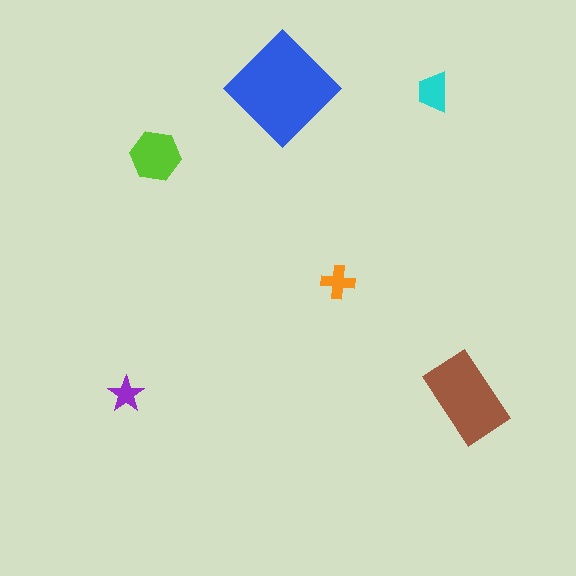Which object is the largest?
The blue diamond.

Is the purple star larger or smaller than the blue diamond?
Smaller.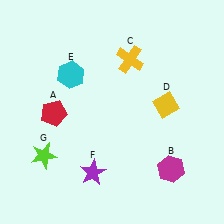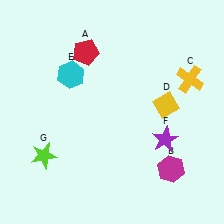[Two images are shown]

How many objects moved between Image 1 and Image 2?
3 objects moved between the two images.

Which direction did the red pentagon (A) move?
The red pentagon (A) moved up.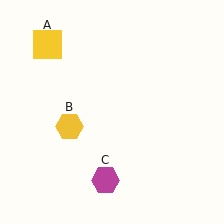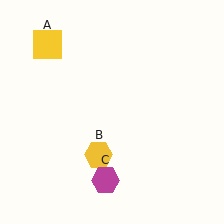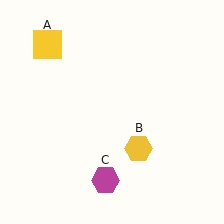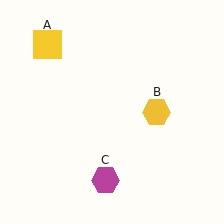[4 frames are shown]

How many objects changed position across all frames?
1 object changed position: yellow hexagon (object B).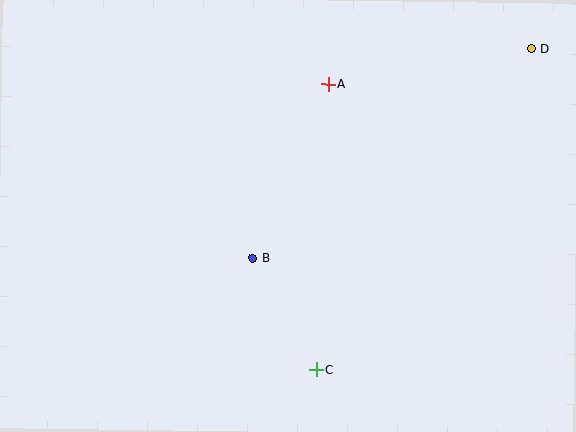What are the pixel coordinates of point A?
Point A is at (328, 84).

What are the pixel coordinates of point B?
Point B is at (253, 258).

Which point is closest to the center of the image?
Point B at (253, 258) is closest to the center.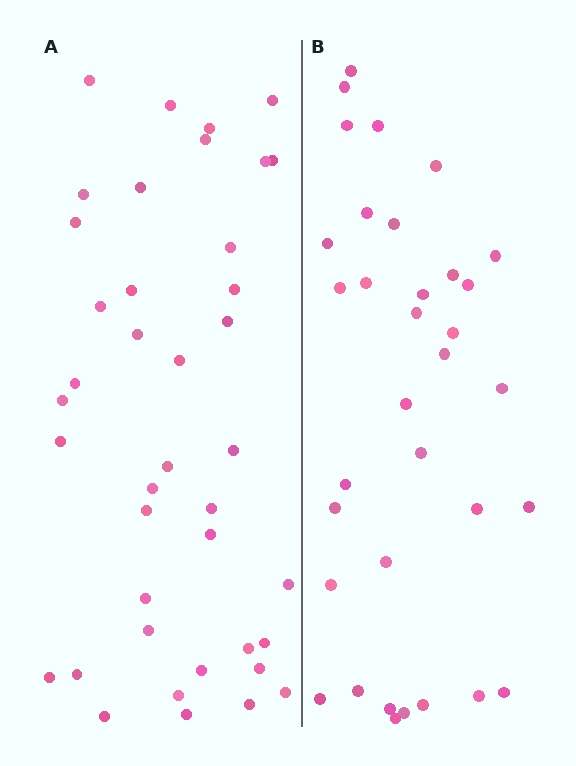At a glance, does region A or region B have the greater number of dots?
Region A (the left region) has more dots.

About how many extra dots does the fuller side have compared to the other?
Region A has about 6 more dots than region B.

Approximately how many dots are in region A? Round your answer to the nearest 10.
About 40 dots.